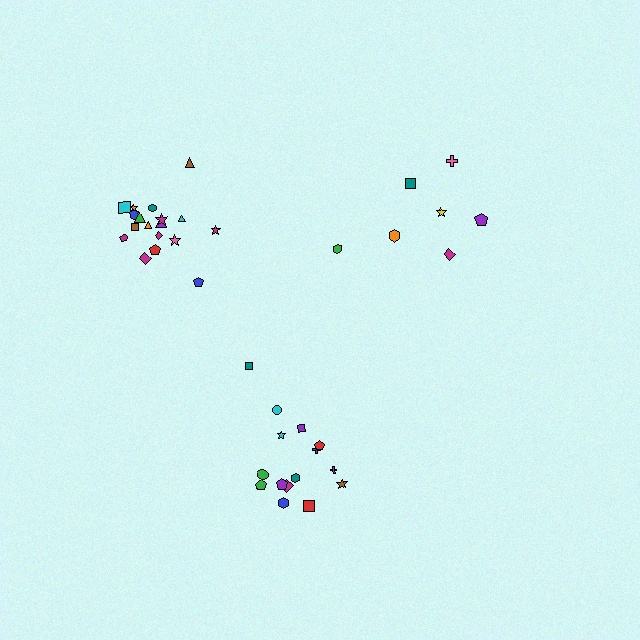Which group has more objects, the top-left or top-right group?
The top-left group.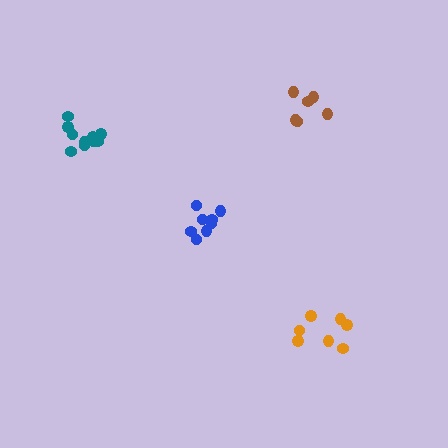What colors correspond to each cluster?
The clusters are colored: orange, brown, blue, teal.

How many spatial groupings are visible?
There are 4 spatial groupings.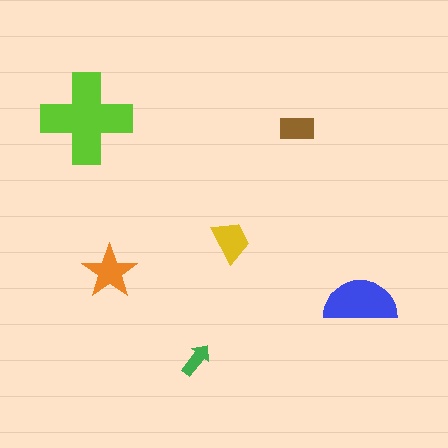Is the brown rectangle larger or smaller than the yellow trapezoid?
Smaller.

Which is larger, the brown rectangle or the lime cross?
The lime cross.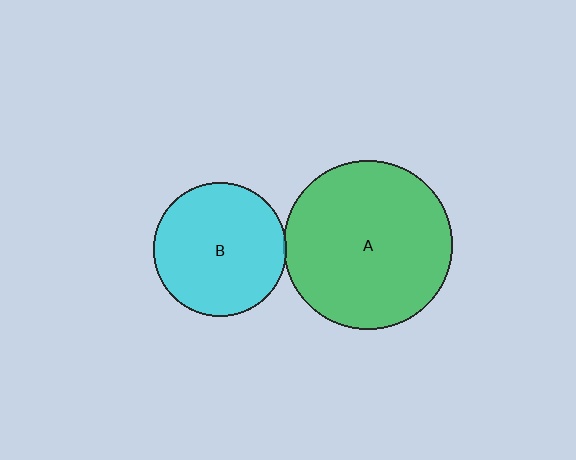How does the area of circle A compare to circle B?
Approximately 1.6 times.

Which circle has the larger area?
Circle A (green).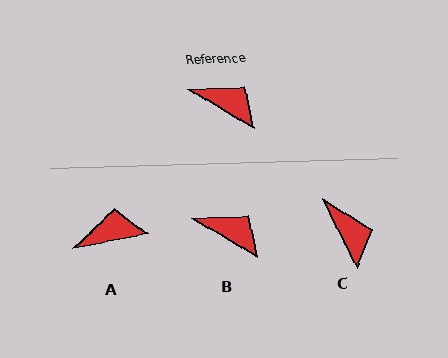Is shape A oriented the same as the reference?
No, it is off by about 41 degrees.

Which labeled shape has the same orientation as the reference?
B.